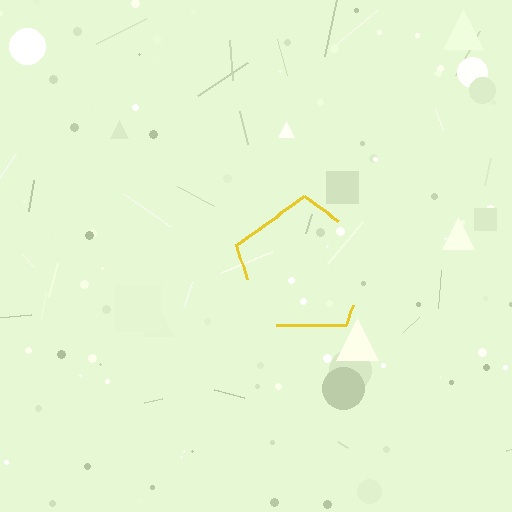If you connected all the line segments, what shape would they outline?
They would outline a pentagon.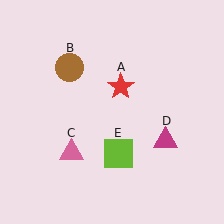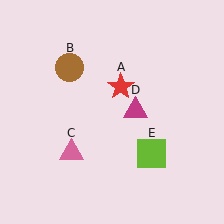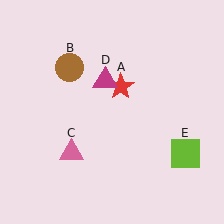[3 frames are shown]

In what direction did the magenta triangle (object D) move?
The magenta triangle (object D) moved up and to the left.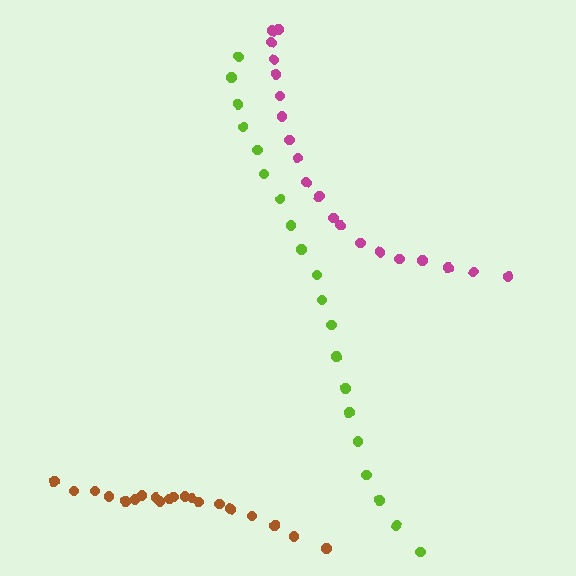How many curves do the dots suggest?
There are 3 distinct paths.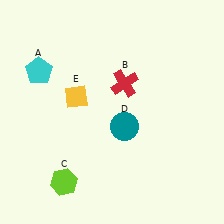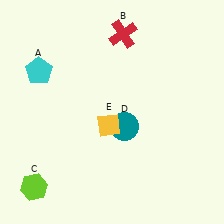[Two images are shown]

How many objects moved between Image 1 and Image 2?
3 objects moved between the two images.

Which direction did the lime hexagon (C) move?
The lime hexagon (C) moved left.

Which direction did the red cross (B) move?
The red cross (B) moved up.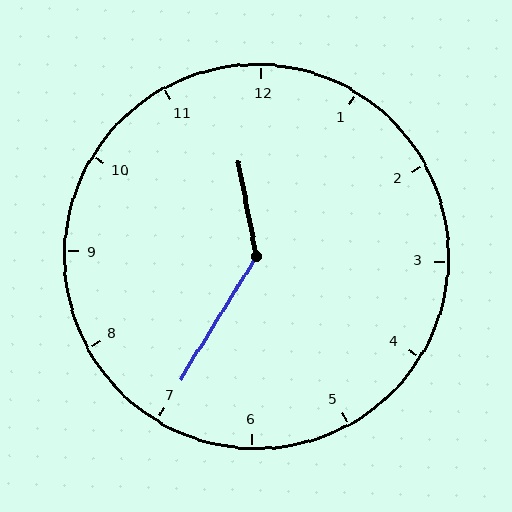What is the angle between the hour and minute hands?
Approximately 138 degrees.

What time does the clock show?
11:35.